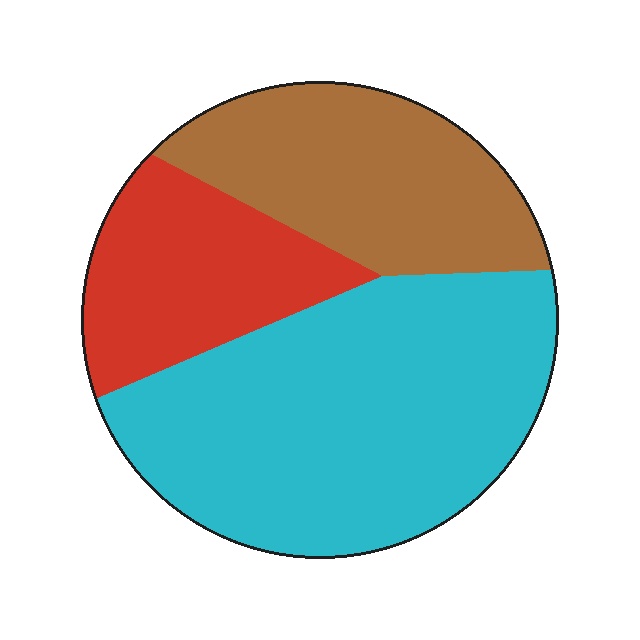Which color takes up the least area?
Red, at roughly 20%.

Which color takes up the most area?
Cyan, at roughly 50%.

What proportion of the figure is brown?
Brown takes up about one quarter (1/4) of the figure.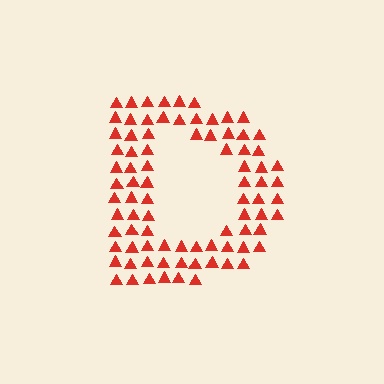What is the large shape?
The large shape is the letter D.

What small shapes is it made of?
It is made of small triangles.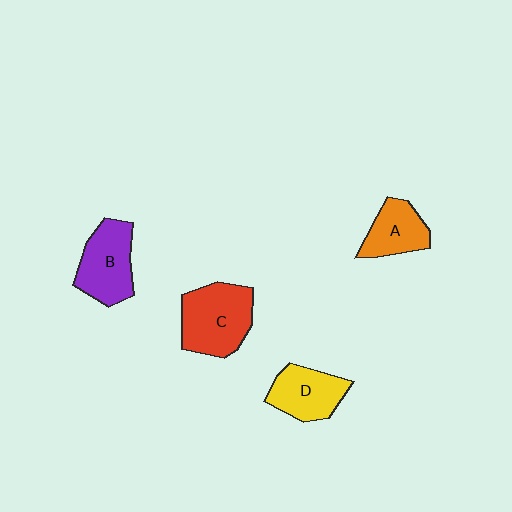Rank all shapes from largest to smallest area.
From largest to smallest: C (red), B (purple), D (yellow), A (orange).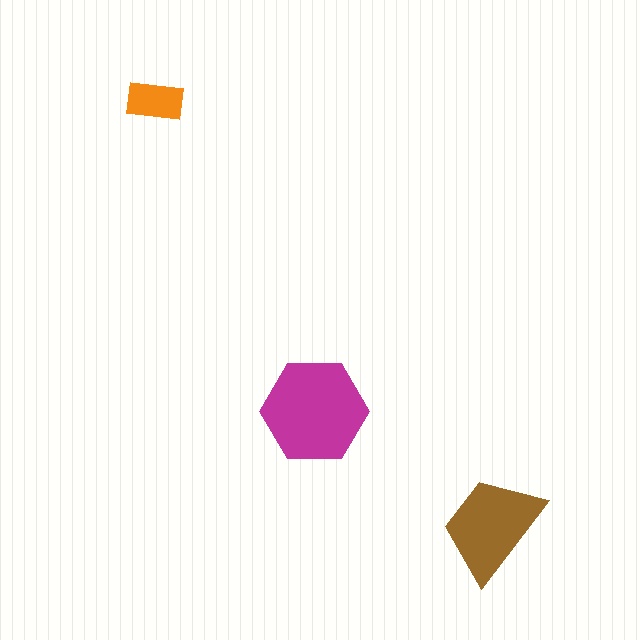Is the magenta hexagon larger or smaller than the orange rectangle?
Larger.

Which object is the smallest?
The orange rectangle.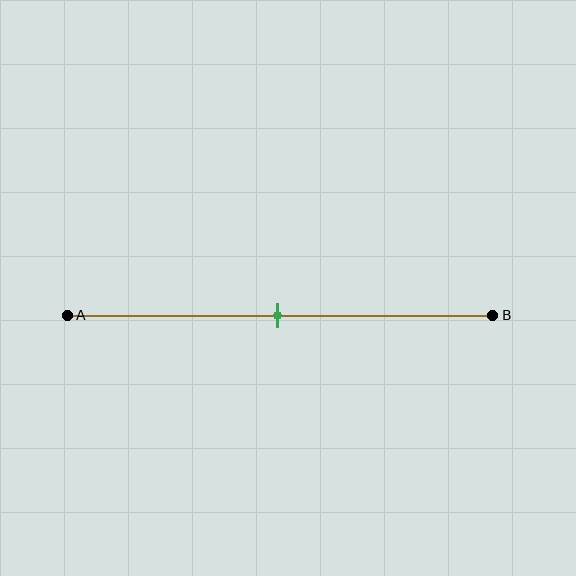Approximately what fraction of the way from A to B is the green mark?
The green mark is approximately 50% of the way from A to B.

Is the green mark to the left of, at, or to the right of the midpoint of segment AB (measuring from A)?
The green mark is approximately at the midpoint of segment AB.